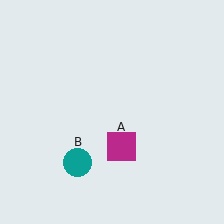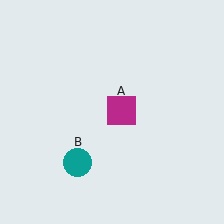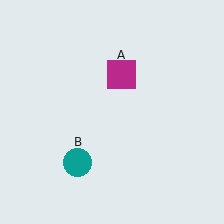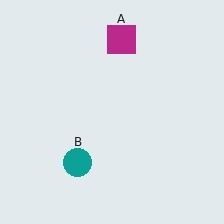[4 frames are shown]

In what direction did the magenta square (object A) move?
The magenta square (object A) moved up.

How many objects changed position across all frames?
1 object changed position: magenta square (object A).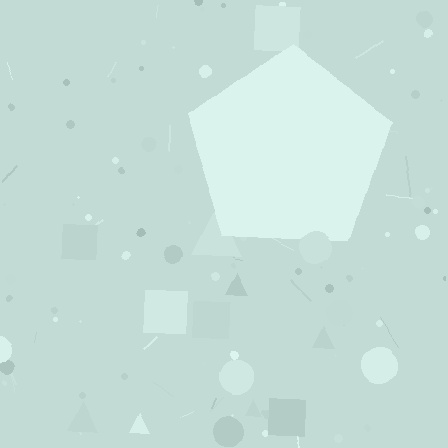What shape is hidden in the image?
A pentagon is hidden in the image.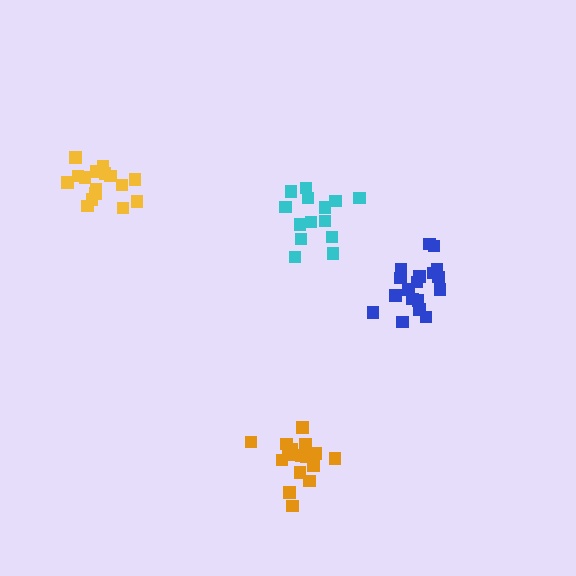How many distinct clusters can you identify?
There are 4 distinct clusters.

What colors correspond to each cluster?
The clusters are colored: yellow, blue, cyan, orange.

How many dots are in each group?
Group 1: 17 dots, Group 2: 18 dots, Group 3: 14 dots, Group 4: 18 dots (67 total).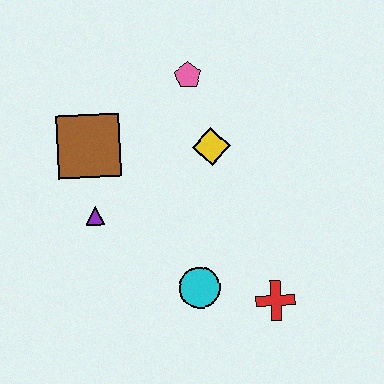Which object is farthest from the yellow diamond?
The red cross is farthest from the yellow diamond.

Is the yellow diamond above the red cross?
Yes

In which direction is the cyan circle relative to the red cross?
The cyan circle is to the left of the red cross.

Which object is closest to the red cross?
The cyan circle is closest to the red cross.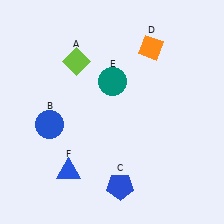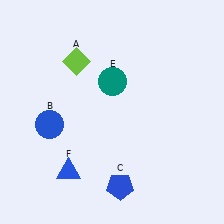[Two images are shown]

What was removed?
The orange diamond (D) was removed in Image 2.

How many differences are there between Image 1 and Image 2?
There is 1 difference between the two images.